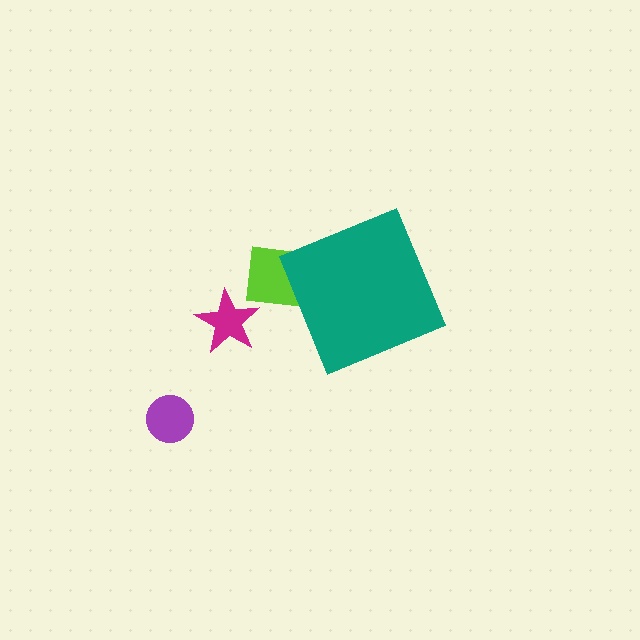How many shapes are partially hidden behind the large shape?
1 shape is partially hidden.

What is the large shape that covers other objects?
A teal diamond.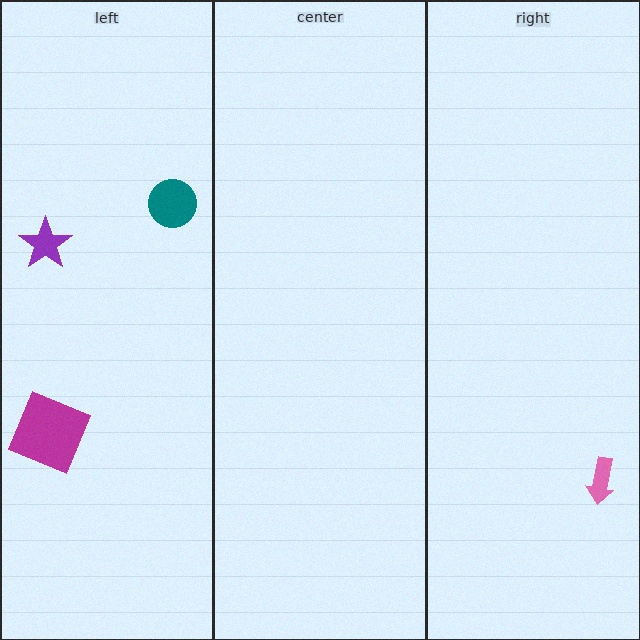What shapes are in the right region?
The pink arrow.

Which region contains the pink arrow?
The right region.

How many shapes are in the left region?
3.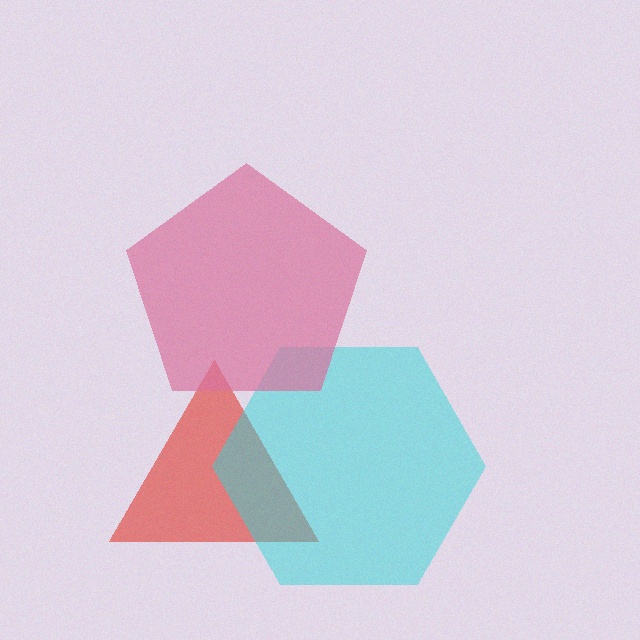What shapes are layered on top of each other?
The layered shapes are: a red triangle, a cyan hexagon, a pink pentagon.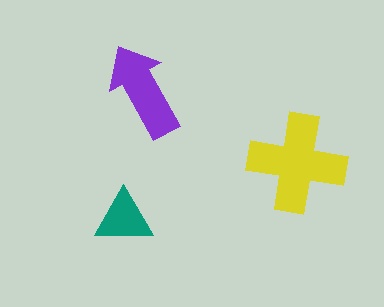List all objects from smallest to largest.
The teal triangle, the purple arrow, the yellow cross.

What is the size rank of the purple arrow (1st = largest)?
2nd.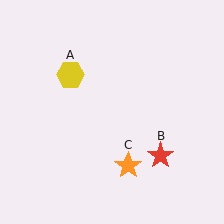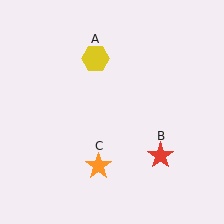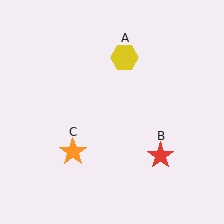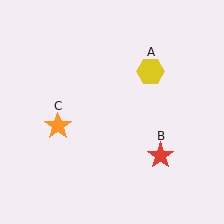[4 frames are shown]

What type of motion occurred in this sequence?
The yellow hexagon (object A), orange star (object C) rotated clockwise around the center of the scene.